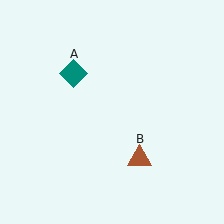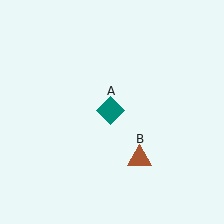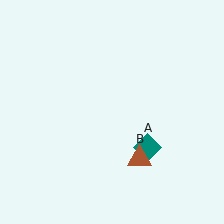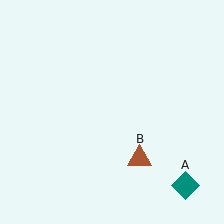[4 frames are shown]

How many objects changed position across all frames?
1 object changed position: teal diamond (object A).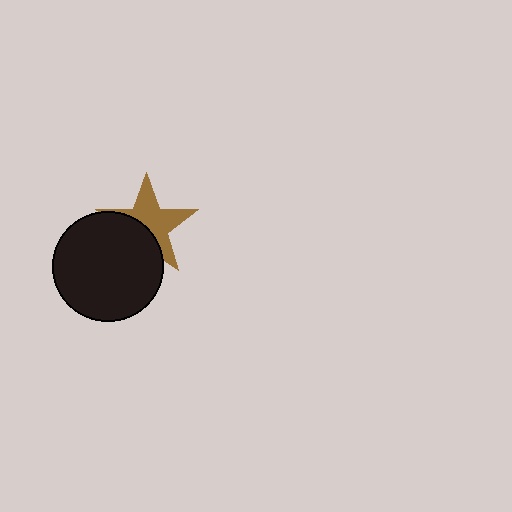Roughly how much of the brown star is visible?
About half of it is visible (roughly 57%).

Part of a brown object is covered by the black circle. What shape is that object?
It is a star.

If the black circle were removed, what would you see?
You would see the complete brown star.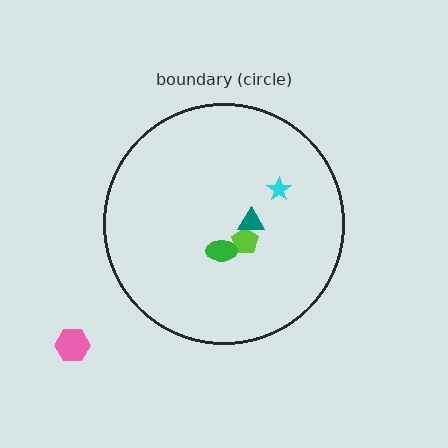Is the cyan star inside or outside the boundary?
Inside.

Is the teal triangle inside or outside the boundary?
Inside.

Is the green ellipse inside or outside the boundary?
Inside.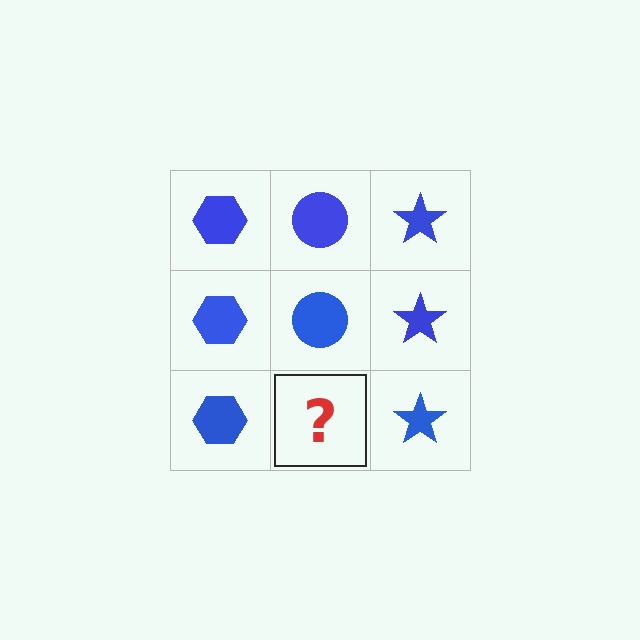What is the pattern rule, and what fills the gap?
The rule is that each column has a consistent shape. The gap should be filled with a blue circle.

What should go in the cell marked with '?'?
The missing cell should contain a blue circle.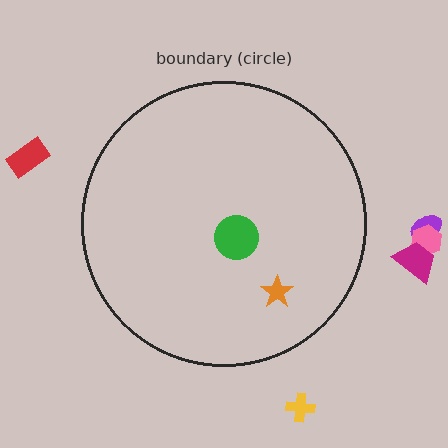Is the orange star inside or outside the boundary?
Inside.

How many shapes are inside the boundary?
2 inside, 5 outside.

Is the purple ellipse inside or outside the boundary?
Outside.